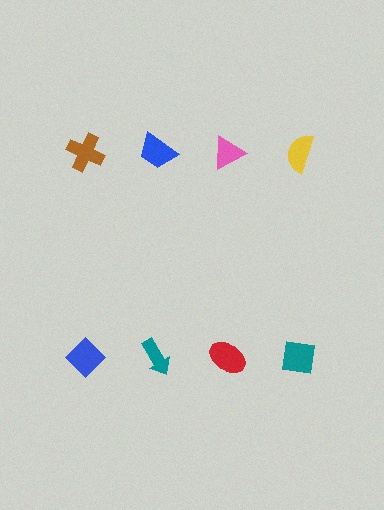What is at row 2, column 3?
A red ellipse.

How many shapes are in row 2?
4 shapes.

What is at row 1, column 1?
A brown cross.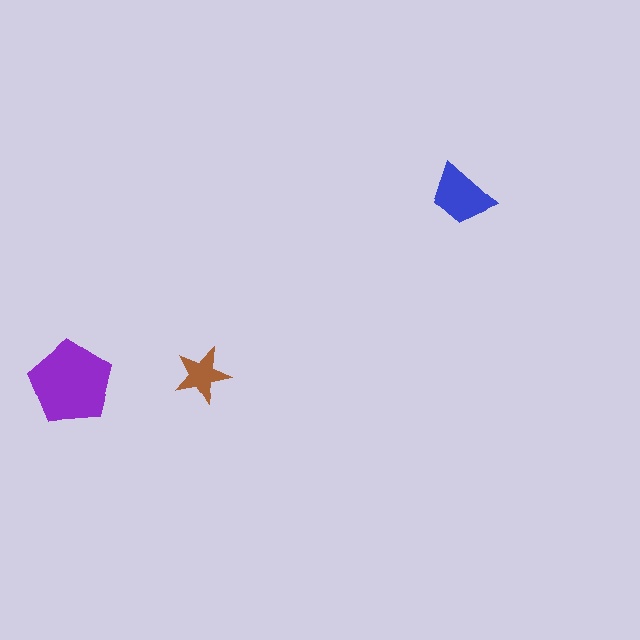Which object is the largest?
The purple pentagon.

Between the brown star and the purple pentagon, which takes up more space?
The purple pentagon.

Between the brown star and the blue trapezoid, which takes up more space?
The blue trapezoid.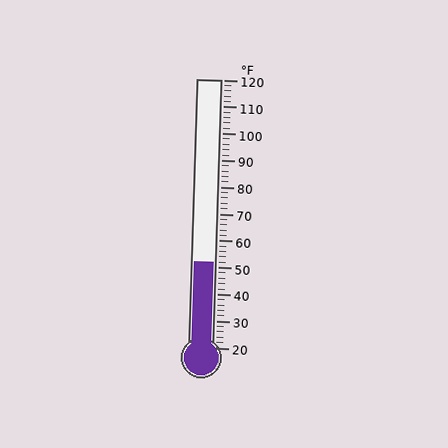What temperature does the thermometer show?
The thermometer shows approximately 52°F.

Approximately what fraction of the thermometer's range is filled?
The thermometer is filled to approximately 30% of its range.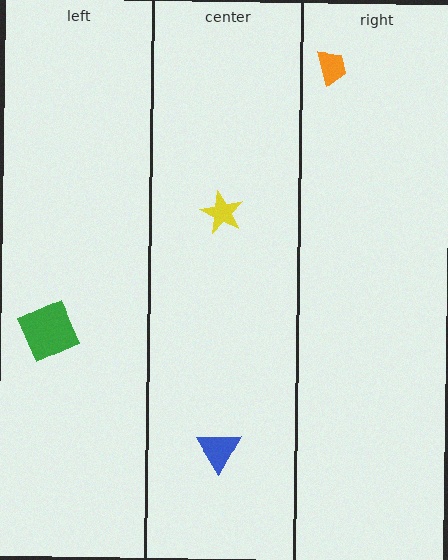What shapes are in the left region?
The green square.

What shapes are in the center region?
The blue triangle, the yellow star.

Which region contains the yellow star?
The center region.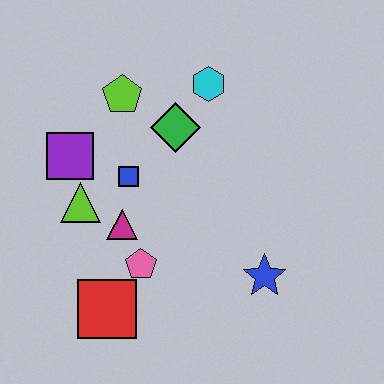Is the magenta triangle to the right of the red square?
Yes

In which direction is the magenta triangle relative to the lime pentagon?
The magenta triangle is below the lime pentagon.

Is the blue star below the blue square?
Yes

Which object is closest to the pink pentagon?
The magenta triangle is closest to the pink pentagon.